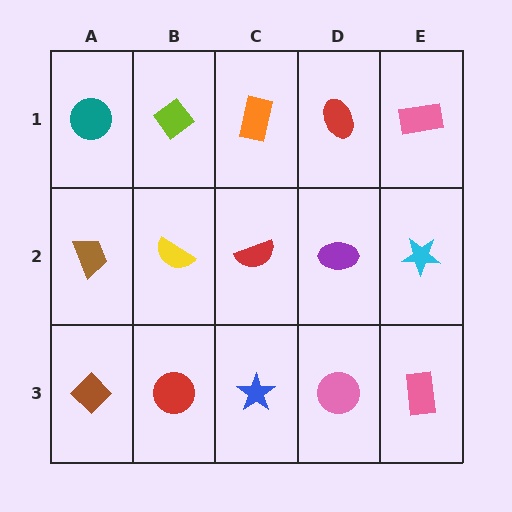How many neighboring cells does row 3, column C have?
3.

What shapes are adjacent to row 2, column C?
An orange rectangle (row 1, column C), a blue star (row 3, column C), a yellow semicircle (row 2, column B), a purple ellipse (row 2, column D).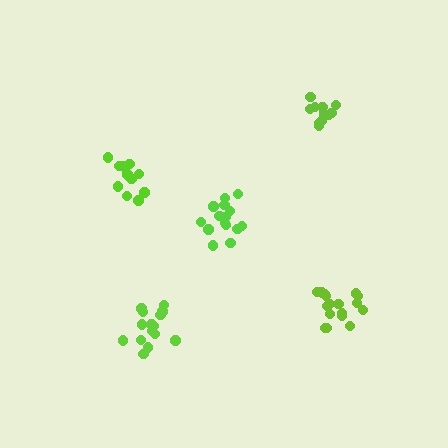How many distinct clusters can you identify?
There are 5 distinct clusters.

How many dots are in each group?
Group 1: 15 dots, Group 2: 11 dots, Group 3: 17 dots, Group 4: 11 dots, Group 5: 16 dots (70 total).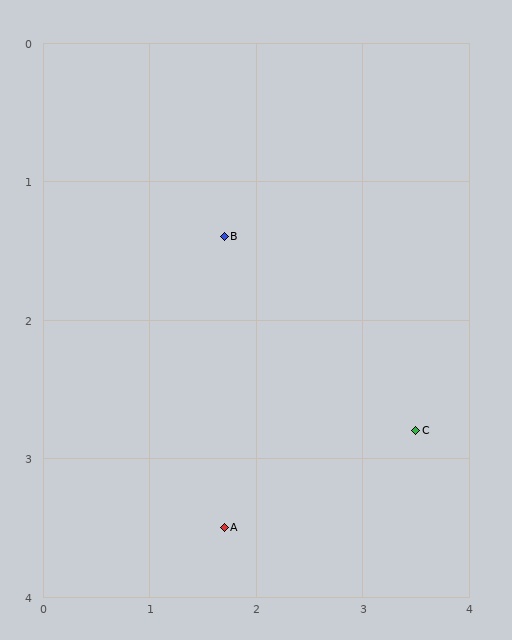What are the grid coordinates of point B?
Point B is at approximately (1.7, 1.4).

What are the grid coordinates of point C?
Point C is at approximately (3.5, 2.8).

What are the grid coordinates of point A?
Point A is at approximately (1.7, 3.5).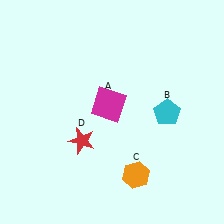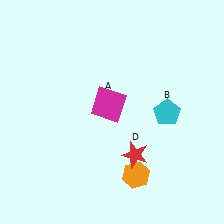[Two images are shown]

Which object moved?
The red star (D) moved right.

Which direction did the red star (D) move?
The red star (D) moved right.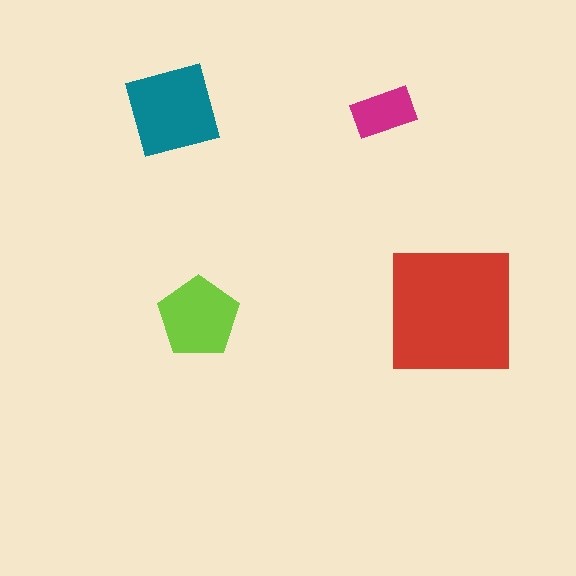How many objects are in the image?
There are 4 objects in the image.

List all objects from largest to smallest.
The red square, the teal square, the lime pentagon, the magenta rectangle.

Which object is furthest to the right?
The red square is rightmost.